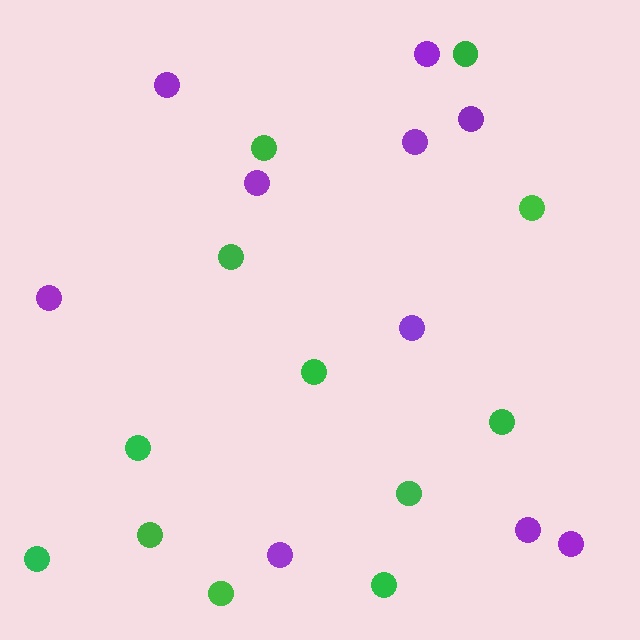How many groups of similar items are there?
There are 2 groups: one group of green circles (12) and one group of purple circles (10).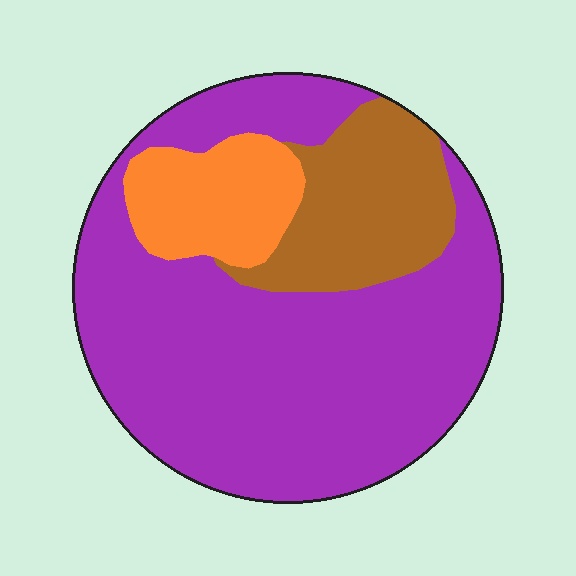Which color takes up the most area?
Purple, at roughly 70%.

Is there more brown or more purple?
Purple.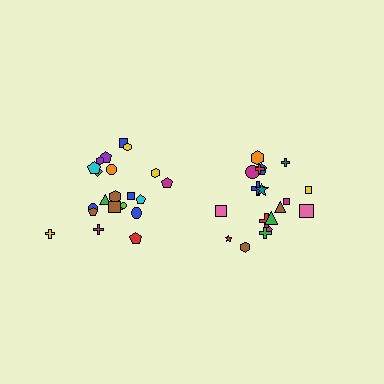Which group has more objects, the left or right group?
The left group.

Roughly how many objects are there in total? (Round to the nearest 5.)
Roughly 40 objects in total.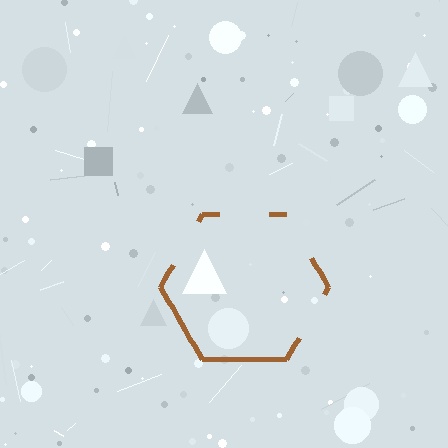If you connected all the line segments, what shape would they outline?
They would outline a hexagon.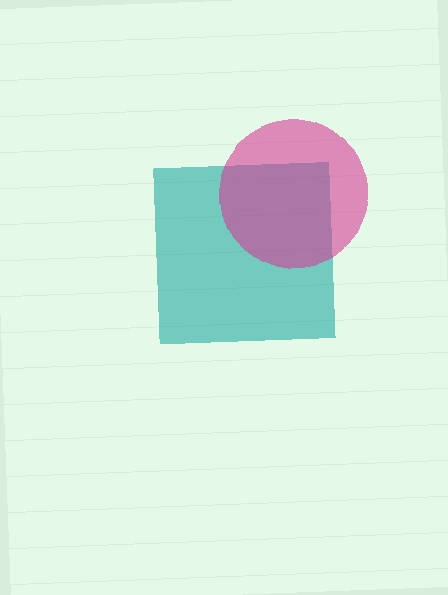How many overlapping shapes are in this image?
There are 2 overlapping shapes in the image.